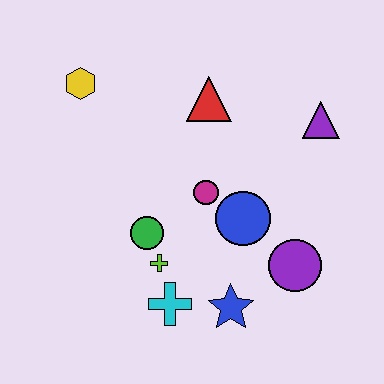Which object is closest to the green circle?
The lime cross is closest to the green circle.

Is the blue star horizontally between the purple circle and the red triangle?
Yes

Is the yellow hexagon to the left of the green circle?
Yes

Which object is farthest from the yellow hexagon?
The purple circle is farthest from the yellow hexagon.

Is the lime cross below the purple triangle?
Yes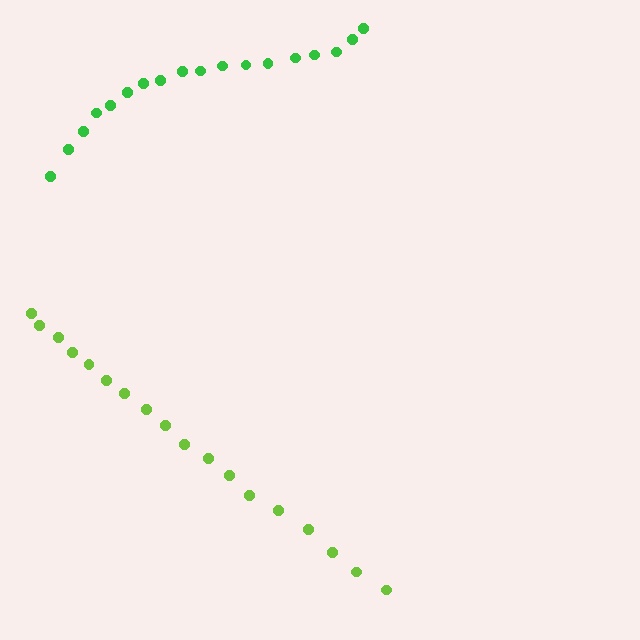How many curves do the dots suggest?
There are 2 distinct paths.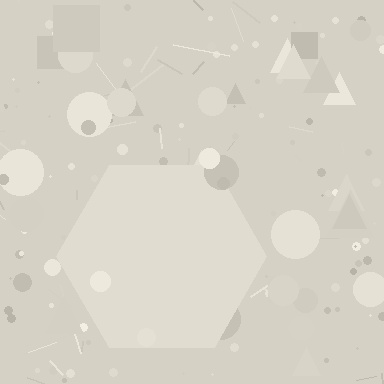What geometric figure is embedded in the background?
A hexagon is embedded in the background.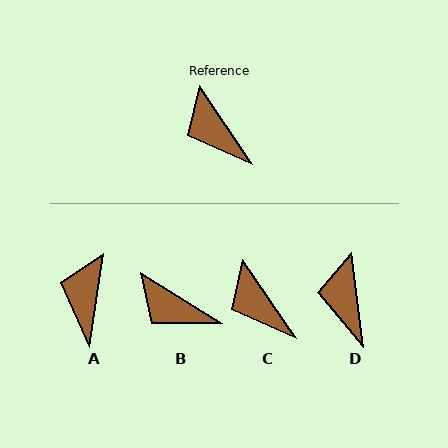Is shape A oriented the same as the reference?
No, it is off by about 43 degrees.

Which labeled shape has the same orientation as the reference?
C.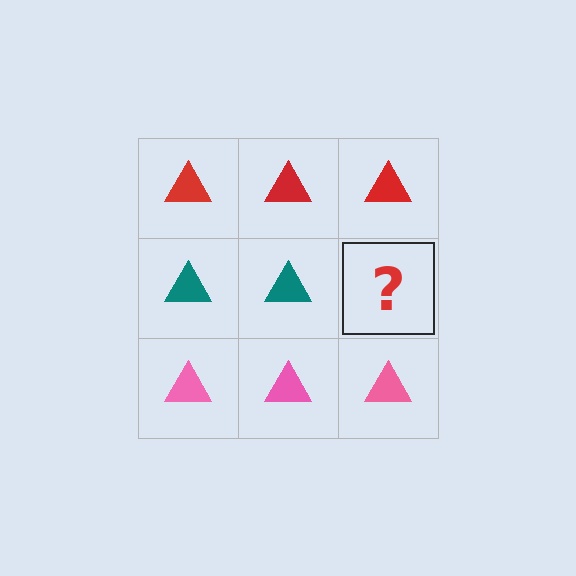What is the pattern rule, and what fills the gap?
The rule is that each row has a consistent color. The gap should be filled with a teal triangle.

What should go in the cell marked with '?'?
The missing cell should contain a teal triangle.